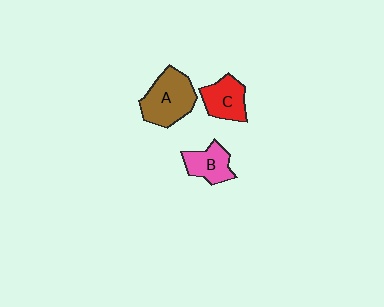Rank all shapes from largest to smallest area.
From largest to smallest: A (brown), C (red), B (pink).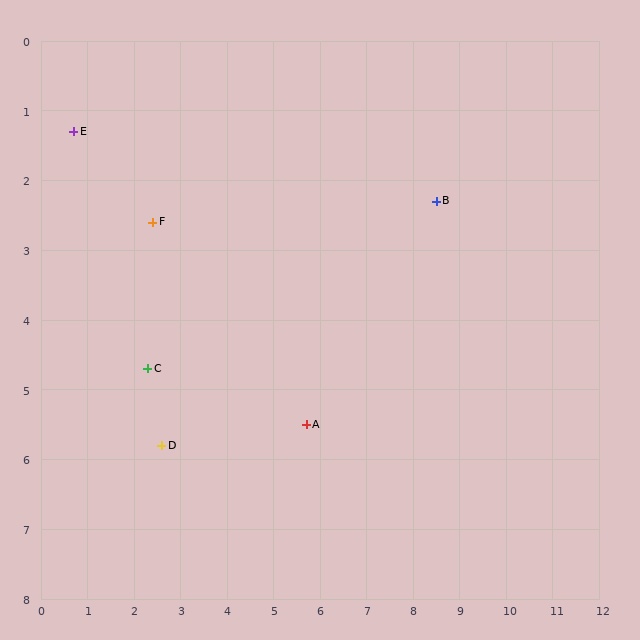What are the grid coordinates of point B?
Point B is at approximately (8.5, 2.3).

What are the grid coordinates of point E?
Point E is at approximately (0.7, 1.3).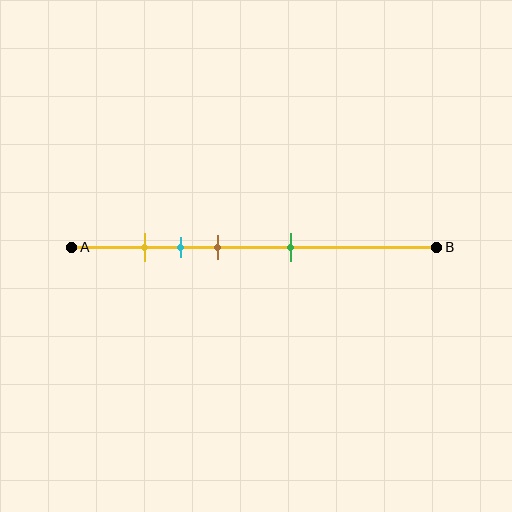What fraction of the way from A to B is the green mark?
The green mark is approximately 60% (0.6) of the way from A to B.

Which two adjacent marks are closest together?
The yellow and cyan marks are the closest adjacent pair.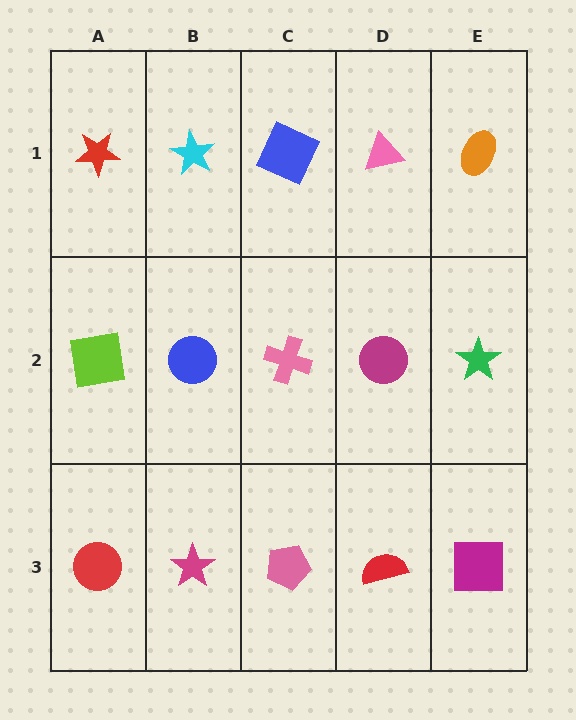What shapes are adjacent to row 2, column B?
A cyan star (row 1, column B), a magenta star (row 3, column B), a lime square (row 2, column A), a pink cross (row 2, column C).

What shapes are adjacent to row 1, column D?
A magenta circle (row 2, column D), a blue square (row 1, column C), an orange ellipse (row 1, column E).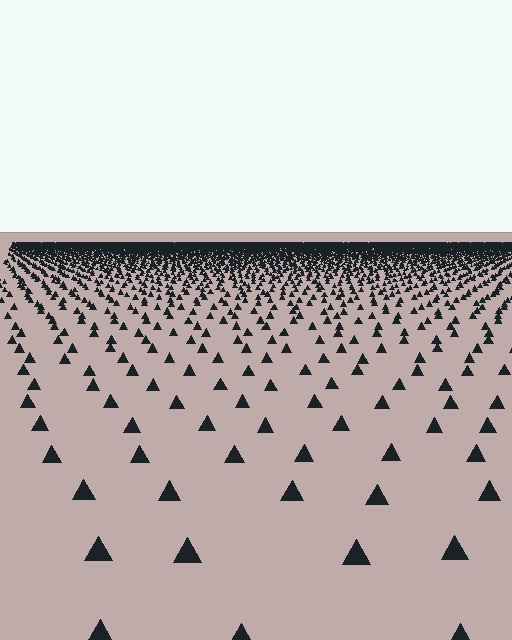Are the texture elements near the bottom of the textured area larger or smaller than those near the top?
Larger. Near the bottom, elements are closer to the viewer and appear at a bigger on-screen size.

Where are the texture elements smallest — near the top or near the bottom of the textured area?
Near the top.